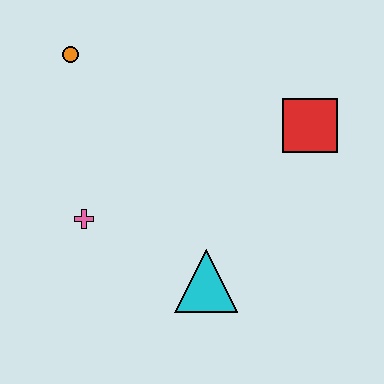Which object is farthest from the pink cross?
The red square is farthest from the pink cross.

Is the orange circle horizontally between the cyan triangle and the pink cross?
No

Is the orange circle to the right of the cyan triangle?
No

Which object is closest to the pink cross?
The cyan triangle is closest to the pink cross.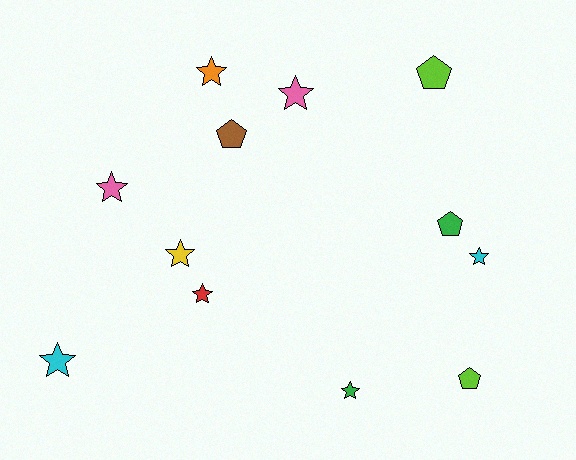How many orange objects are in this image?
There is 1 orange object.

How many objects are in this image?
There are 12 objects.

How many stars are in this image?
There are 8 stars.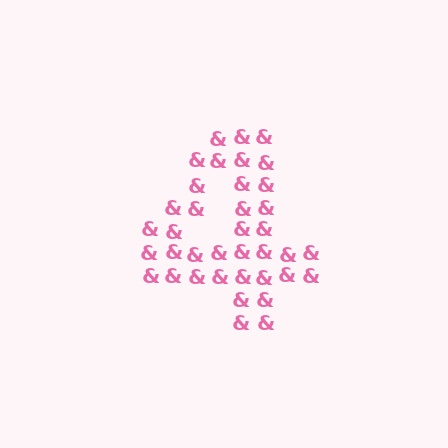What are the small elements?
The small elements are ampersands.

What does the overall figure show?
The overall figure shows the digit 4.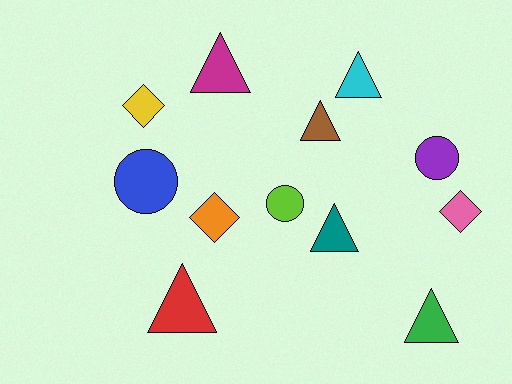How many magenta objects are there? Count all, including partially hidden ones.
There is 1 magenta object.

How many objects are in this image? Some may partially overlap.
There are 12 objects.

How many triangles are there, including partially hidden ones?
There are 6 triangles.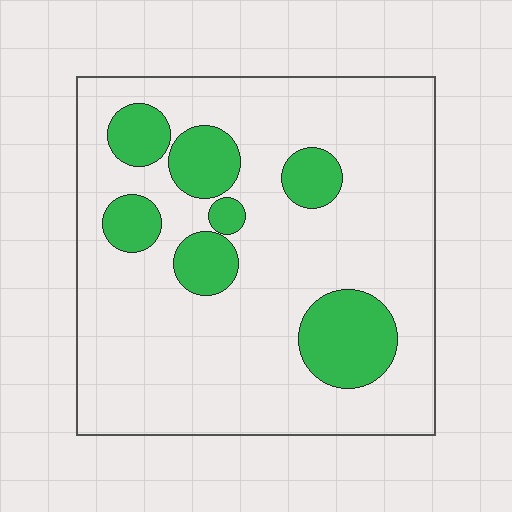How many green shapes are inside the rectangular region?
7.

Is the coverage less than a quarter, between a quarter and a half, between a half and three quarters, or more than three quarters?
Less than a quarter.